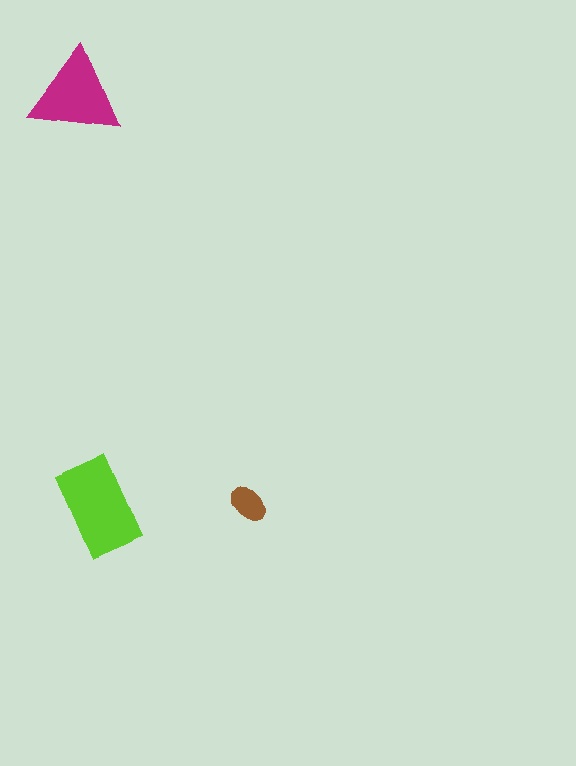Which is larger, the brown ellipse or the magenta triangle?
The magenta triangle.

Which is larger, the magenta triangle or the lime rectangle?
The lime rectangle.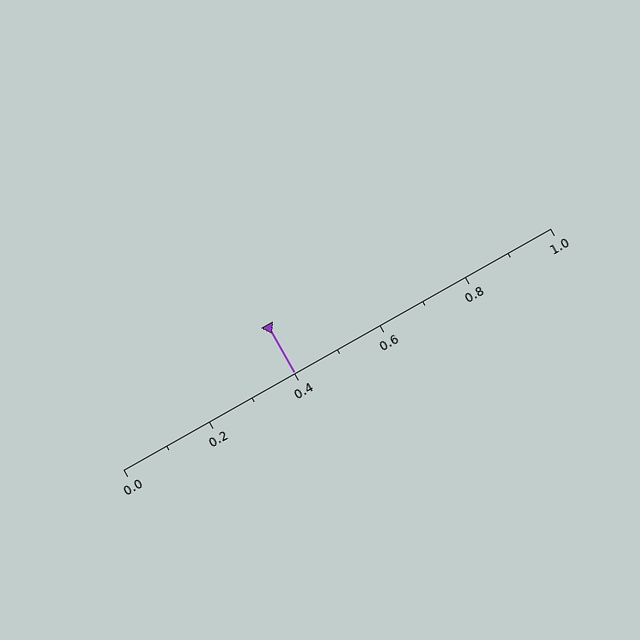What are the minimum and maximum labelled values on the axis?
The axis runs from 0.0 to 1.0.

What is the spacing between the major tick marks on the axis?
The major ticks are spaced 0.2 apart.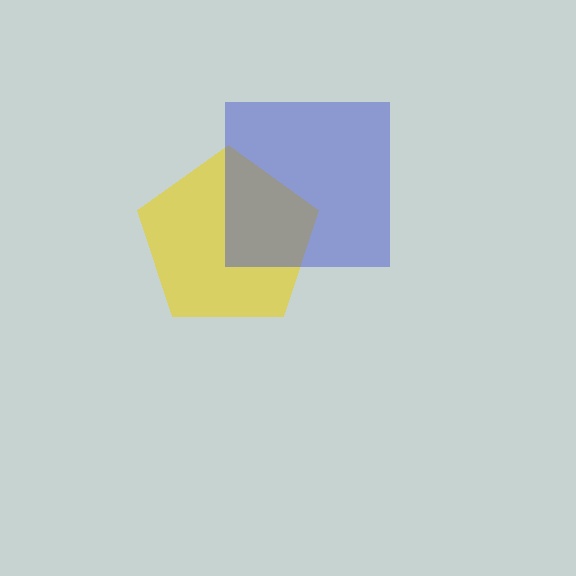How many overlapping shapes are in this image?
There are 2 overlapping shapes in the image.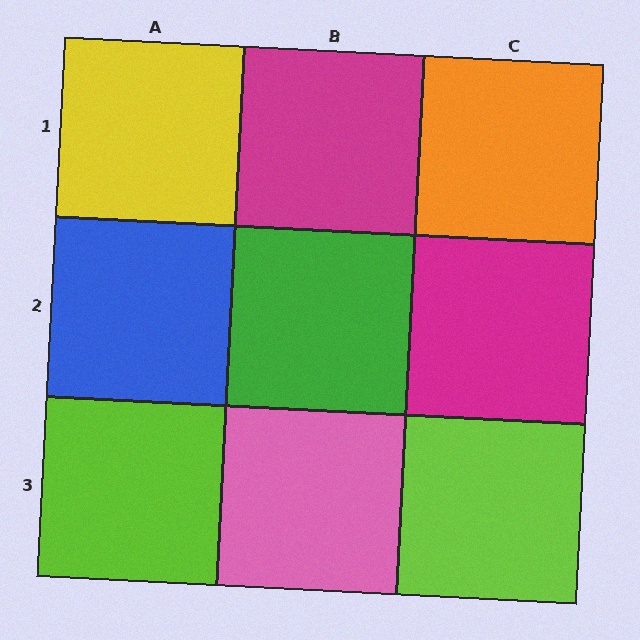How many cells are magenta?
2 cells are magenta.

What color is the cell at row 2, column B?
Green.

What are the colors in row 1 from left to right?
Yellow, magenta, orange.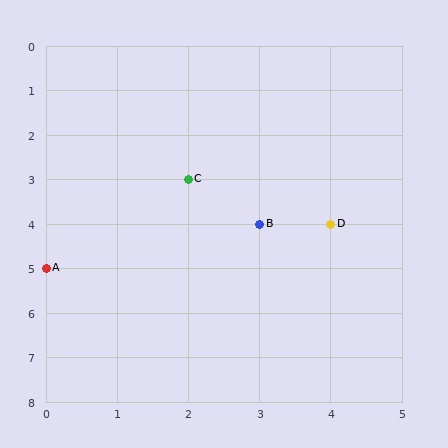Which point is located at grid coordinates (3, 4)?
Point B is at (3, 4).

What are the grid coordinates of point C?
Point C is at grid coordinates (2, 3).